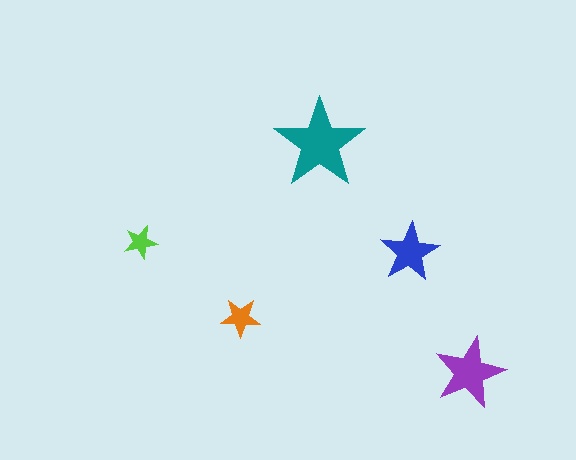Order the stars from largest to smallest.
the teal one, the purple one, the blue one, the orange one, the lime one.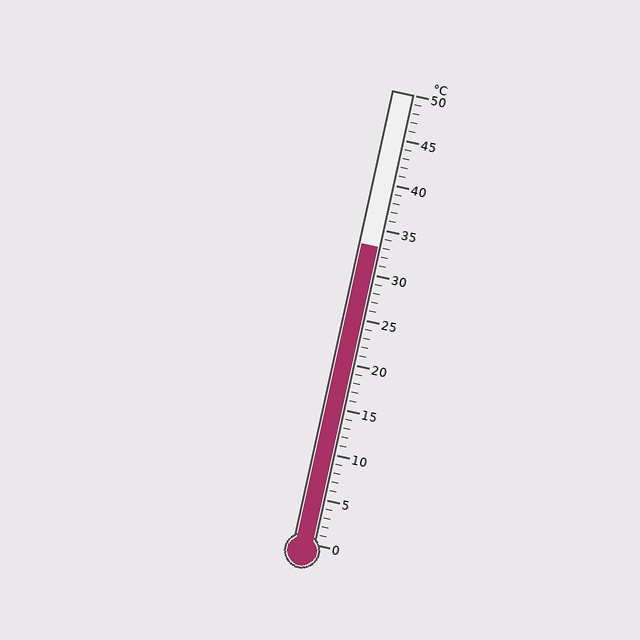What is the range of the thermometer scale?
The thermometer scale ranges from 0°C to 50°C.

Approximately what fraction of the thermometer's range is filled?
The thermometer is filled to approximately 65% of its range.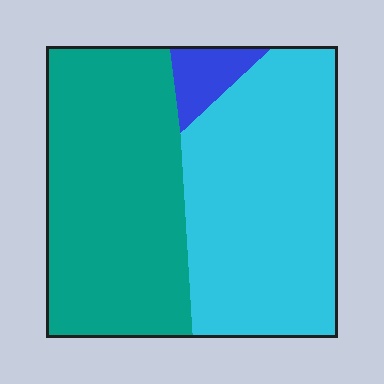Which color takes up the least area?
Blue, at roughly 5%.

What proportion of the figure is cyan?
Cyan covers about 50% of the figure.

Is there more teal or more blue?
Teal.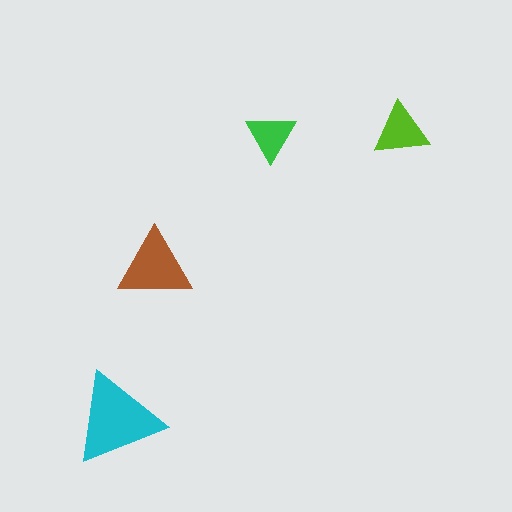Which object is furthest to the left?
The cyan triangle is leftmost.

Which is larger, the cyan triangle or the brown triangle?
The cyan one.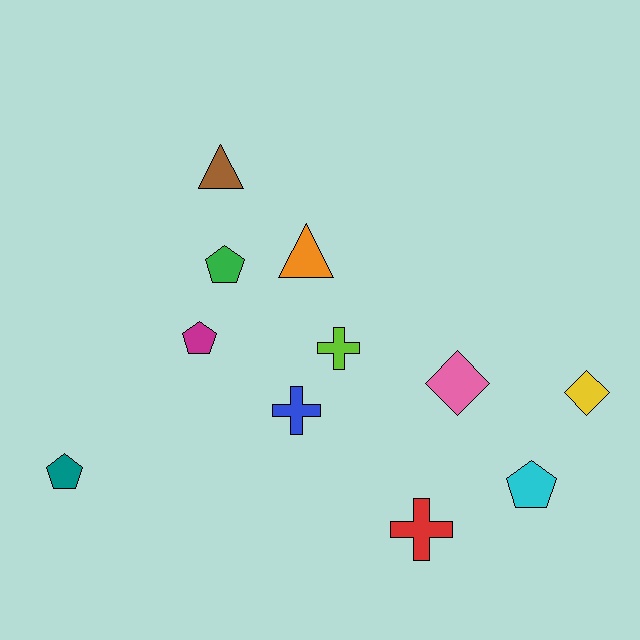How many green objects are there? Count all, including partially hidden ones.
There is 1 green object.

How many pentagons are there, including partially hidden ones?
There are 4 pentagons.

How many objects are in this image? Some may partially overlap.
There are 11 objects.